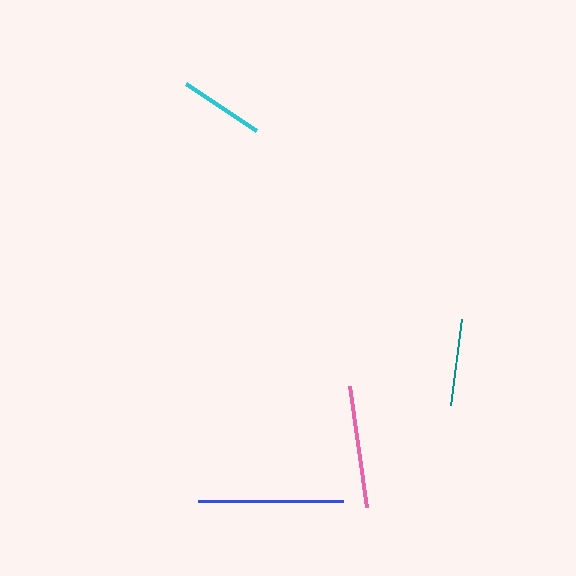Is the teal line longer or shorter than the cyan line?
The teal line is longer than the cyan line.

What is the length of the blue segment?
The blue segment is approximately 144 pixels long.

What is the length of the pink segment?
The pink segment is approximately 122 pixels long.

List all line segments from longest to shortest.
From longest to shortest: blue, pink, teal, cyan.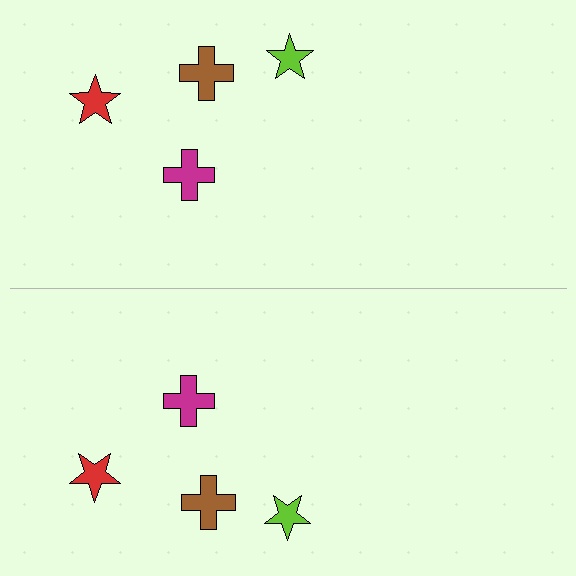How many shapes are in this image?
There are 8 shapes in this image.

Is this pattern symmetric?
Yes, this pattern has bilateral (reflection) symmetry.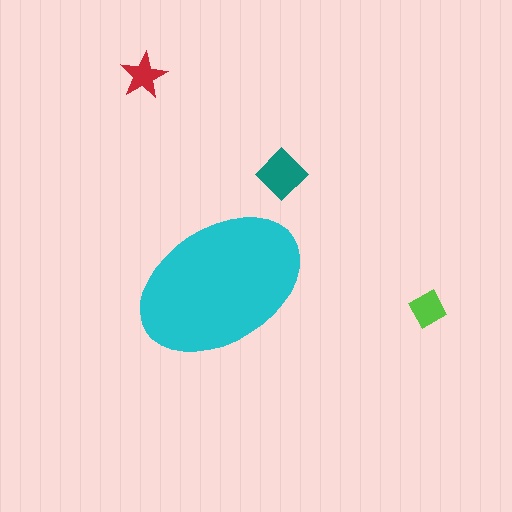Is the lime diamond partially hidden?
No, the lime diamond is fully visible.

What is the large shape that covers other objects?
A cyan ellipse.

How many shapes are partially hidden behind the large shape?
0 shapes are partially hidden.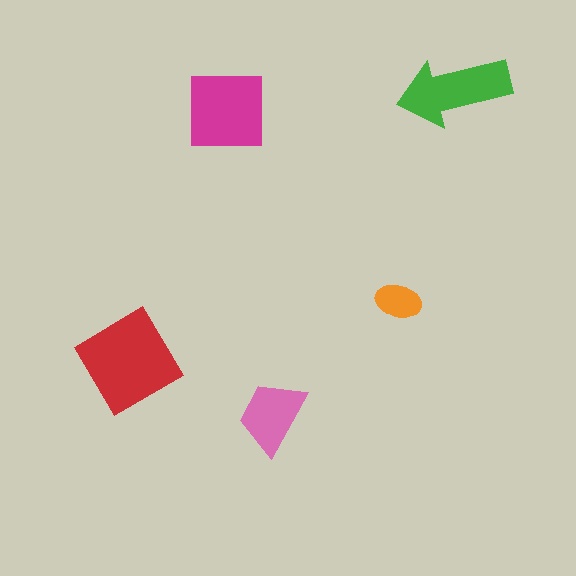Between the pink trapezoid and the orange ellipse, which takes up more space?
The pink trapezoid.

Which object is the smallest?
The orange ellipse.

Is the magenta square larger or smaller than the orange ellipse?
Larger.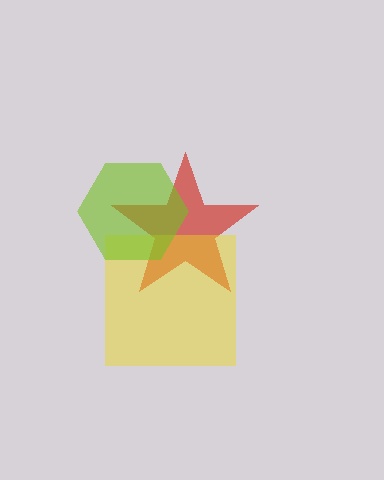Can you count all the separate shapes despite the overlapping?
Yes, there are 3 separate shapes.